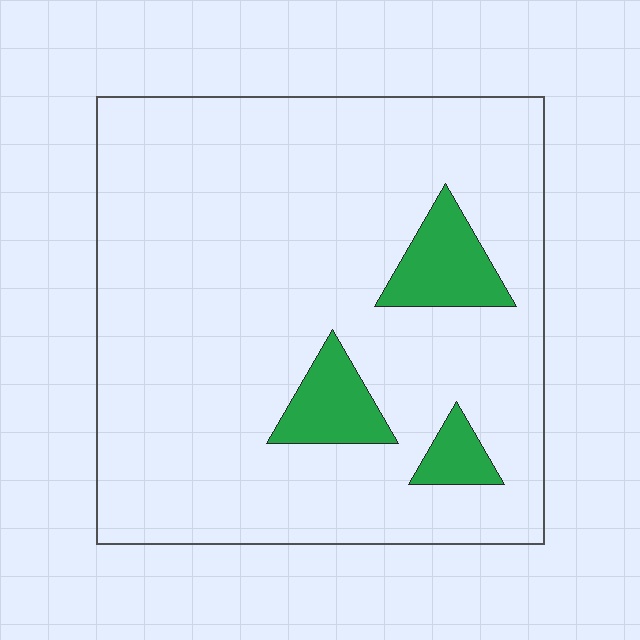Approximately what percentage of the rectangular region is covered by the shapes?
Approximately 10%.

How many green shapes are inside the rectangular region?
3.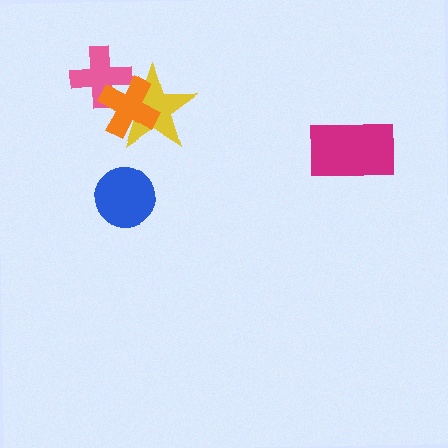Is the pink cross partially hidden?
Yes, it is partially covered by another shape.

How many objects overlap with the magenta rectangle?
0 objects overlap with the magenta rectangle.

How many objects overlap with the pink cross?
2 objects overlap with the pink cross.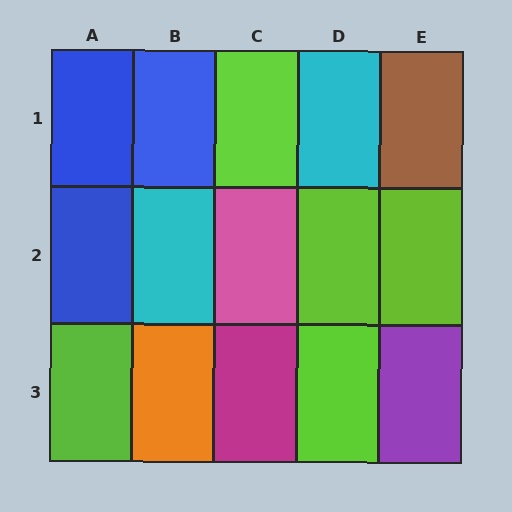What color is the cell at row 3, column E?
Purple.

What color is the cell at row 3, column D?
Lime.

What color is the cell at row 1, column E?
Brown.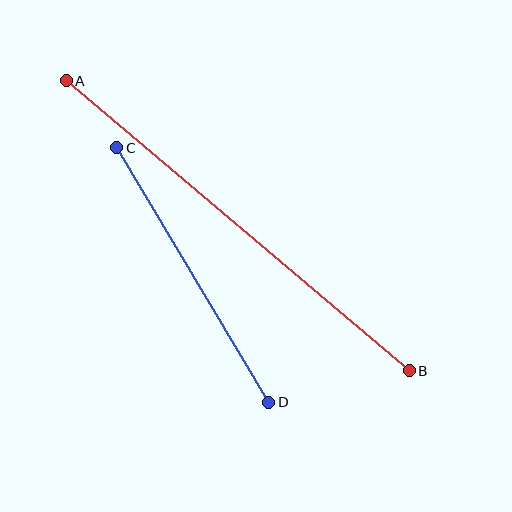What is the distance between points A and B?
The distance is approximately 449 pixels.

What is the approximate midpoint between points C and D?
The midpoint is at approximately (193, 275) pixels.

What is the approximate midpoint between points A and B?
The midpoint is at approximately (238, 226) pixels.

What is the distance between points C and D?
The distance is approximately 296 pixels.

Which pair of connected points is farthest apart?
Points A and B are farthest apart.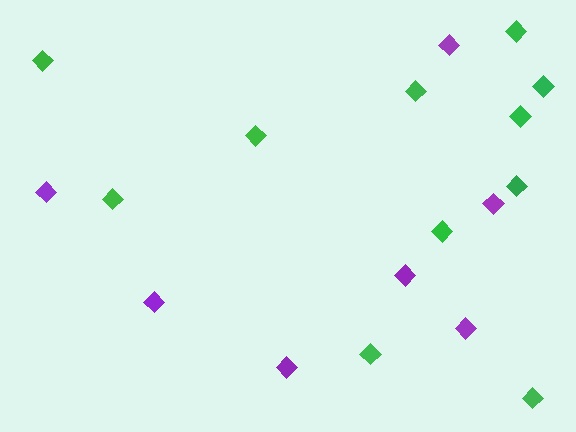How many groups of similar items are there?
There are 2 groups: one group of purple diamonds (7) and one group of green diamonds (11).